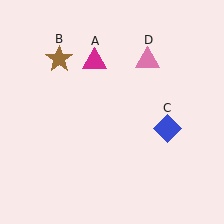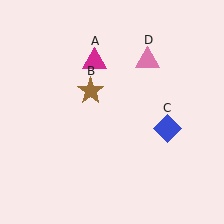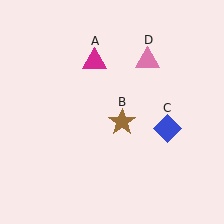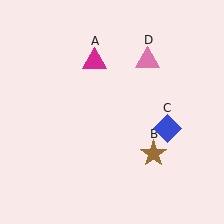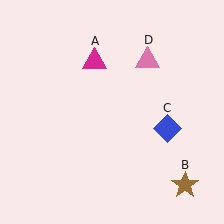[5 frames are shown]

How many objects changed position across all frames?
1 object changed position: brown star (object B).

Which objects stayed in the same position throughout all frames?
Magenta triangle (object A) and blue diamond (object C) and pink triangle (object D) remained stationary.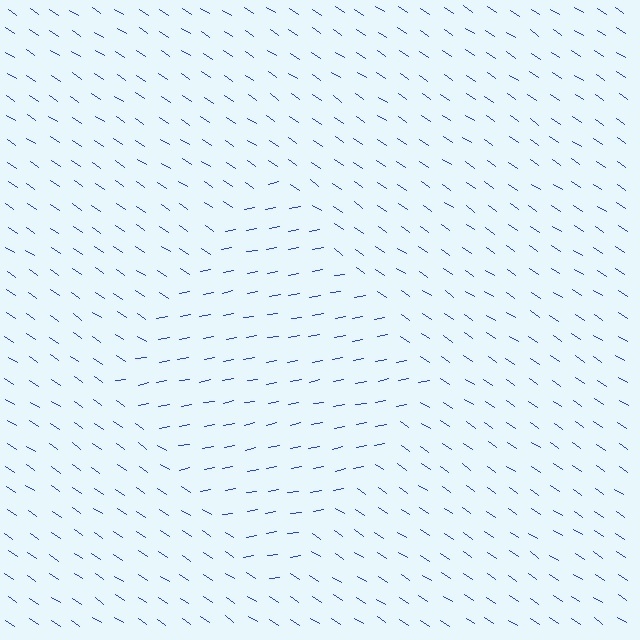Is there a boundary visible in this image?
Yes, there is a texture boundary formed by a change in line orientation.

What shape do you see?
I see a diamond.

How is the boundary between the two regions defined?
The boundary is defined purely by a change in line orientation (approximately 45 degrees difference). All lines are the same color and thickness.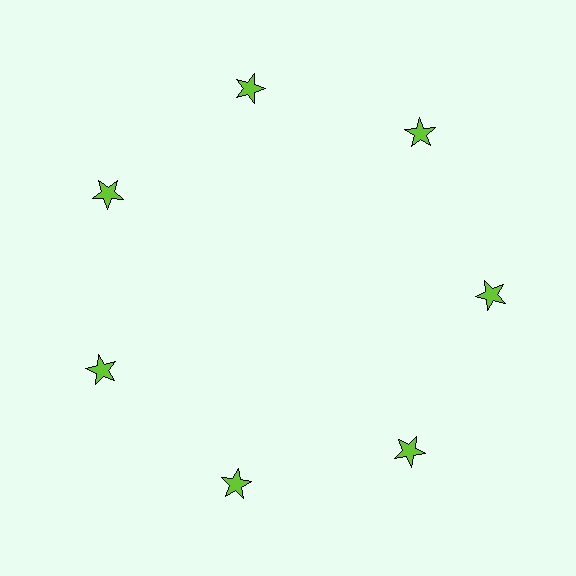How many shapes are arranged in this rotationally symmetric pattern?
There are 7 shapes, arranged in 7 groups of 1.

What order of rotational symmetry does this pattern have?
This pattern has 7-fold rotational symmetry.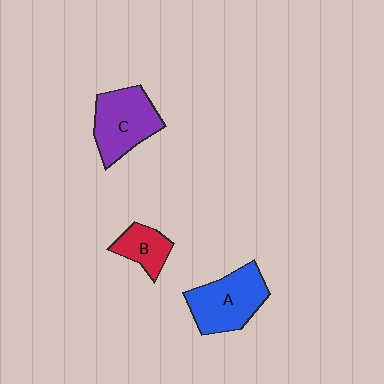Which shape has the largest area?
Shape A (blue).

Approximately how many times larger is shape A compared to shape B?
Approximately 1.9 times.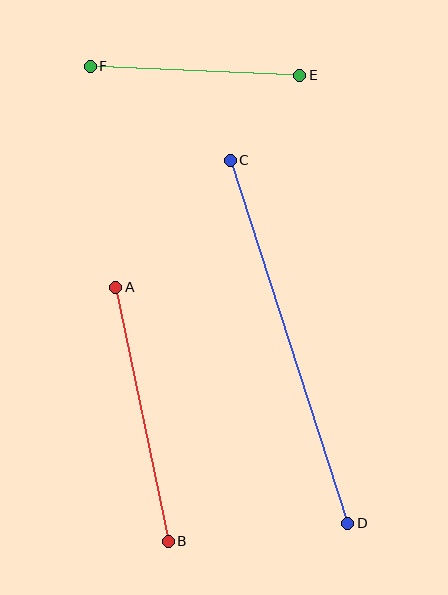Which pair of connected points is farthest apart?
Points C and D are farthest apart.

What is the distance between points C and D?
The distance is approximately 382 pixels.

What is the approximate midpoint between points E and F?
The midpoint is at approximately (195, 71) pixels.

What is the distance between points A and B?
The distance is approximately 260 pixels.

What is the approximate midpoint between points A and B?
The midpoint is at approximately (142, 414) pixels.